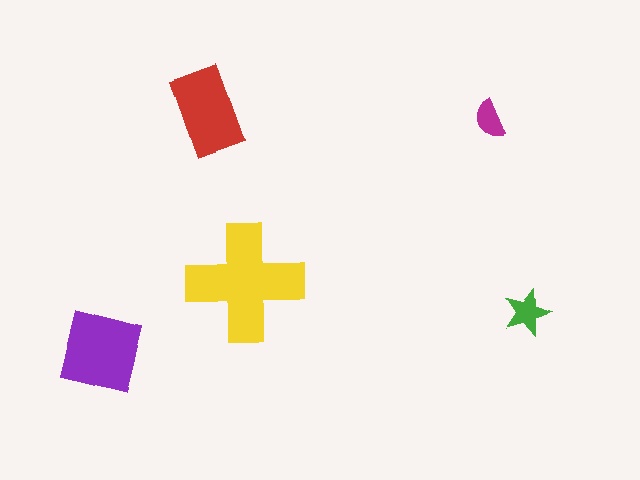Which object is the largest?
The yellow cross.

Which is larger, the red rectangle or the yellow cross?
The yellow cross.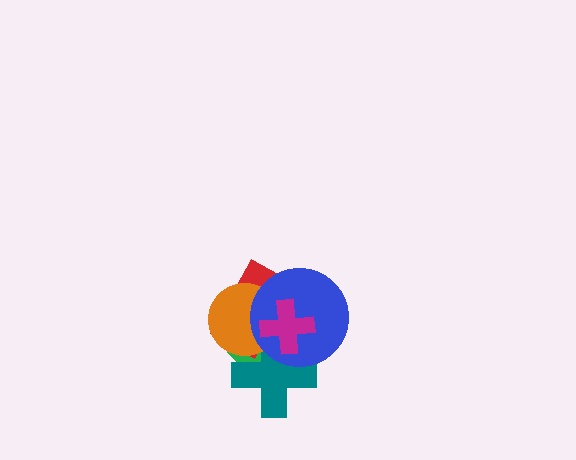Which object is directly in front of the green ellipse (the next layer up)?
The red rectangle is directly in front of the green ellipse.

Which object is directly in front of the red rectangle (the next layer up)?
The teal cross is directly in front of the red rectangle.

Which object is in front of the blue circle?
The magenta cross is in front of the blue circle.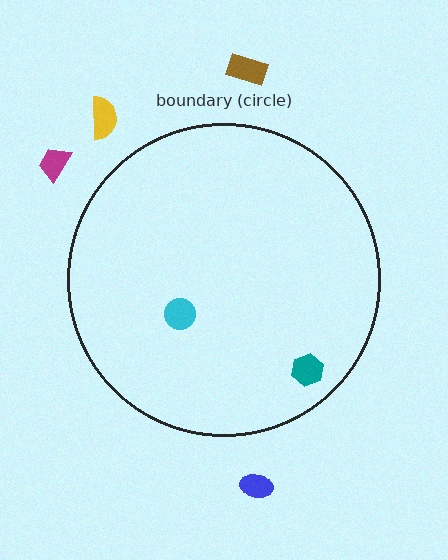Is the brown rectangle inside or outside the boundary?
Outside.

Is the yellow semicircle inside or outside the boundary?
Outside.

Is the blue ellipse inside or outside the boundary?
Outside.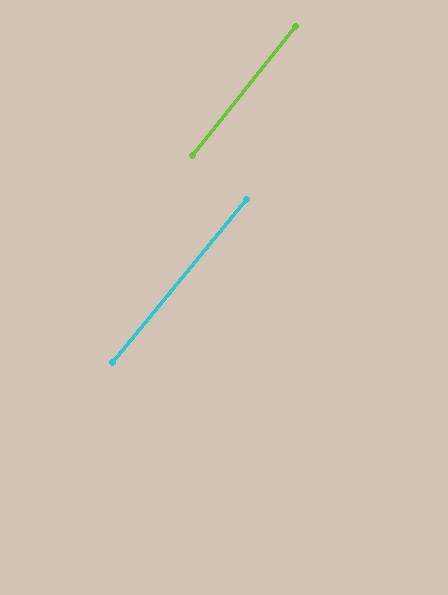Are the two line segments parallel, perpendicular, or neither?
Parallel — their directions differ by only 0.8°.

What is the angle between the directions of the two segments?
Approximately 1 degree.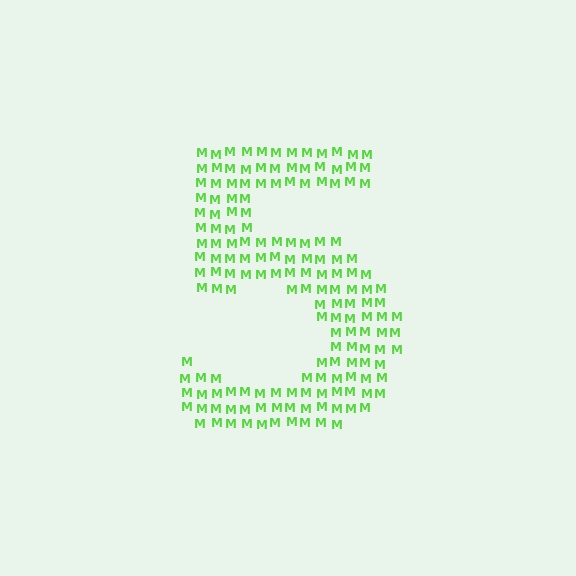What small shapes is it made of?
It is made of small letter M's.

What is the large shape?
The large shape is the digit 5.